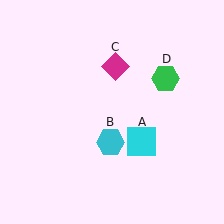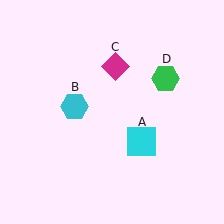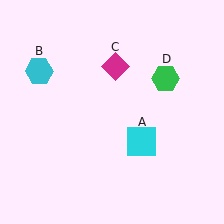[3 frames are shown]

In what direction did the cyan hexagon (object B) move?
The cyan hexagon (object B) moved up and to the left.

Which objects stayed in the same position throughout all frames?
Cyan square (object A) and magenta diamond (object C) and green hexagon (object D) remained stationary.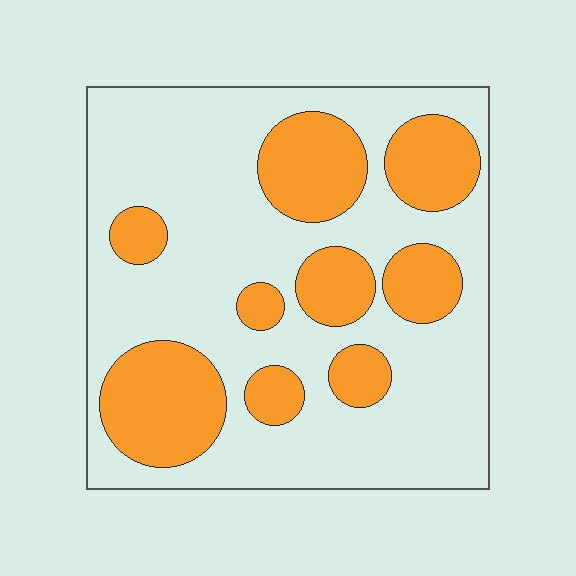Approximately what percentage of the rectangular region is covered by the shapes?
Approximately 30%.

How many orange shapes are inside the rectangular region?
9.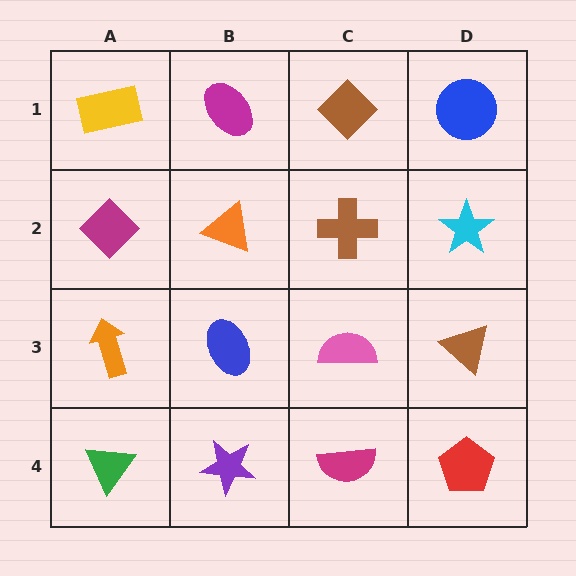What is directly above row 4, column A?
An orange arrow.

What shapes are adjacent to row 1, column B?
An orange triangle (row 2, column B), a yellow rectangle (row 1, column A), a brown diamond (row 1, column C).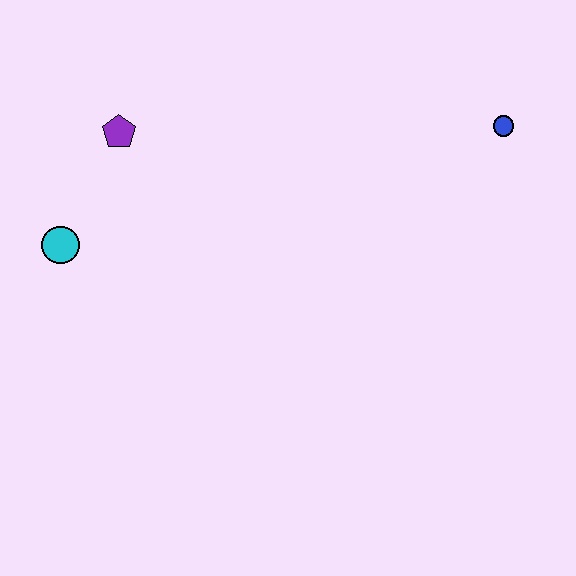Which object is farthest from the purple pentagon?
The blue circle is farthest from the purple pentagon.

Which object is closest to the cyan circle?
The purple pentagon is closest to the cyan circle.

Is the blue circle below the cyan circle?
No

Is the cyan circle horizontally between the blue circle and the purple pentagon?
No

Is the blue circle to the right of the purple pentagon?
Yes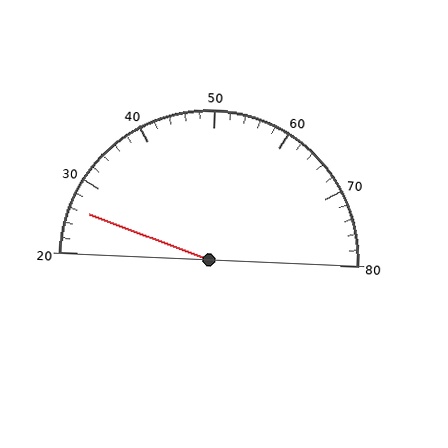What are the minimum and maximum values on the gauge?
The gauge ranges from 20 to 80.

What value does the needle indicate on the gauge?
The needle indicates approximately 26.